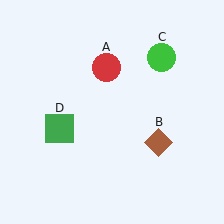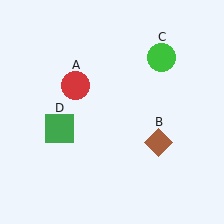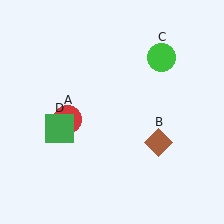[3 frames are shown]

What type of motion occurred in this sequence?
The red circle (object A) rotated counterclockwise around the center of the scene.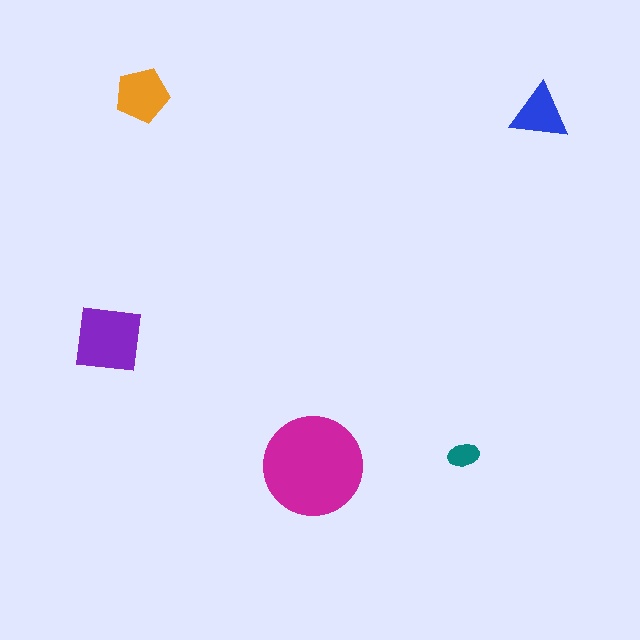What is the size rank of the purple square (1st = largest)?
2nd.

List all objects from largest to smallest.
The magenta circle, the purple square, the orange pentagon, the blue triangle, the teal ellipse.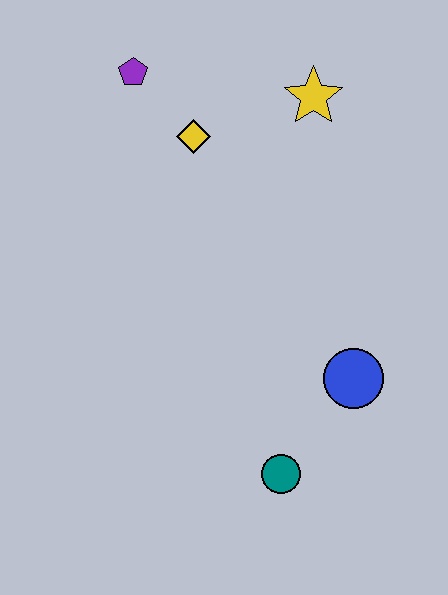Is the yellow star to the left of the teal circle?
No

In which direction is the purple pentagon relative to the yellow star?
The purple pentagon is to the left of the yellow star.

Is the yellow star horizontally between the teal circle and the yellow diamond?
No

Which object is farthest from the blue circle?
The purple pentagon is farthest from the blue circle.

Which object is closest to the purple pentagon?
The yellow diamond is closest to the purple pentagon.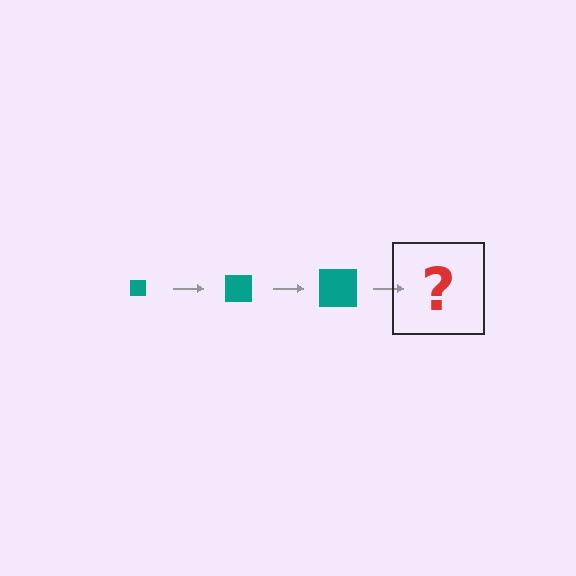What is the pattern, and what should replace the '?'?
The pattern is that the square gets progressively larger each step. The '?' should be a teal square, larger than the previous one.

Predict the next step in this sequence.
The next step is a teal square, larger than the previous one.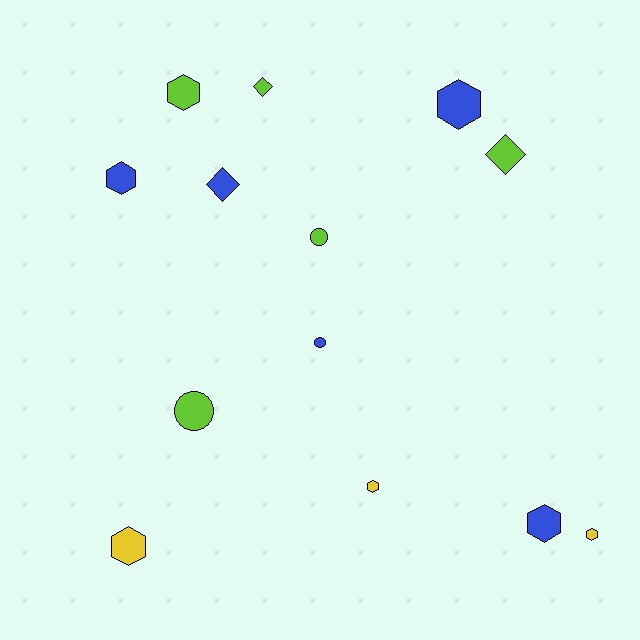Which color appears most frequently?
Blue, with 5 objects.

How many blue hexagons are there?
There are 3 blue hexagons.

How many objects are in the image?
There are 13 objects.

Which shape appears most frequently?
Hexagon, with 7 objects.